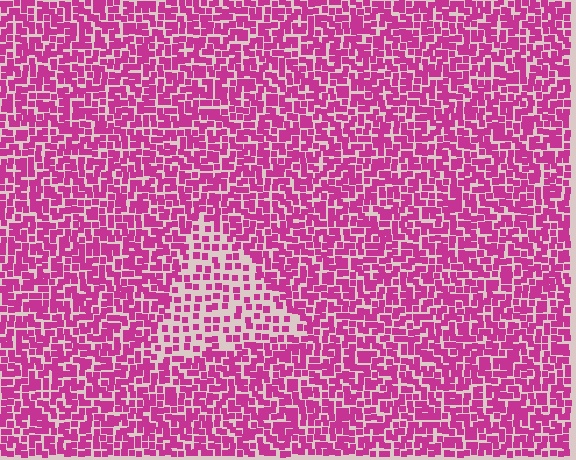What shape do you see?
I see a triangle.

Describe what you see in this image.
The image contains small magenta elements arranged at two different densities. A triangle-shaped region is visible where the elements are less densely packed than the surrounding area.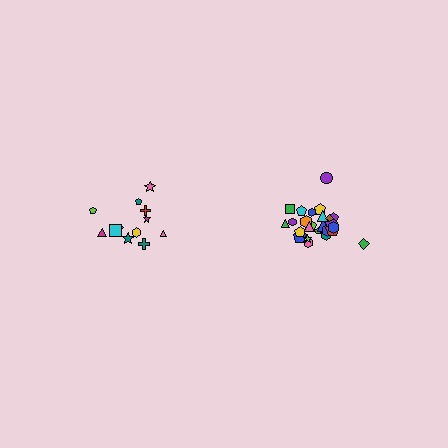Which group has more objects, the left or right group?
The right group.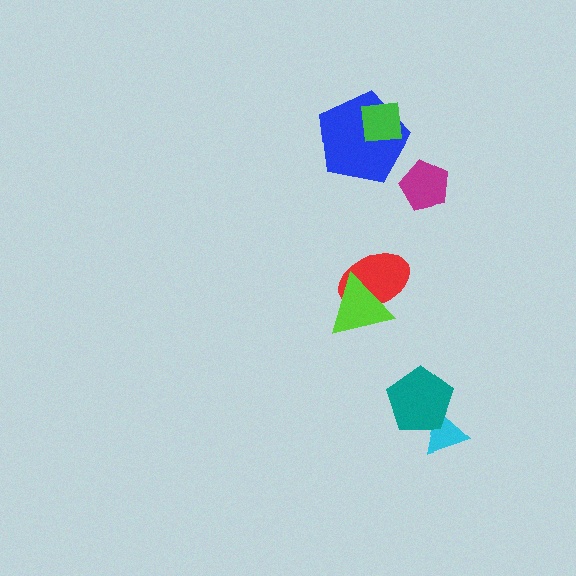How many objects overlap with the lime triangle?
1 object overlaps with the lime triangle.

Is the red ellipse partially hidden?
Yes, it is partially covered by another shape.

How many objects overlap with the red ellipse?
1 object overlaps with the red ellipse.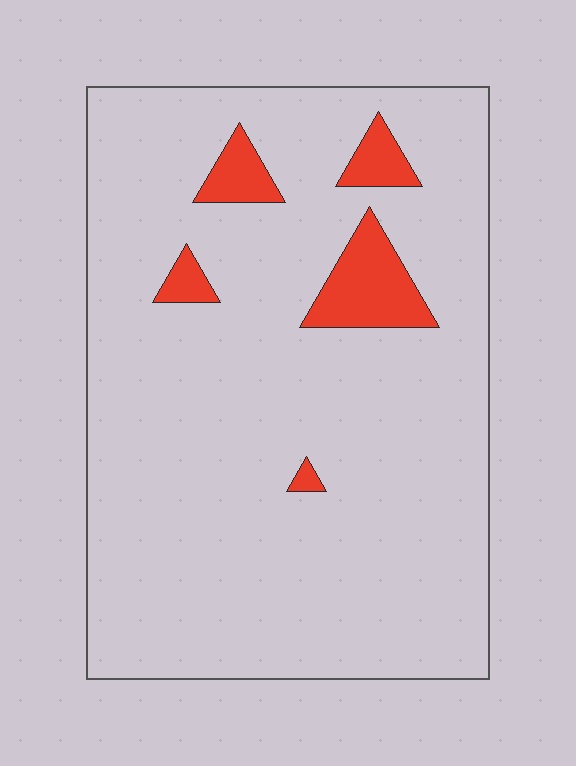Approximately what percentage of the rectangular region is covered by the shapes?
Approximately 10%.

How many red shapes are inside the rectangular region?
5.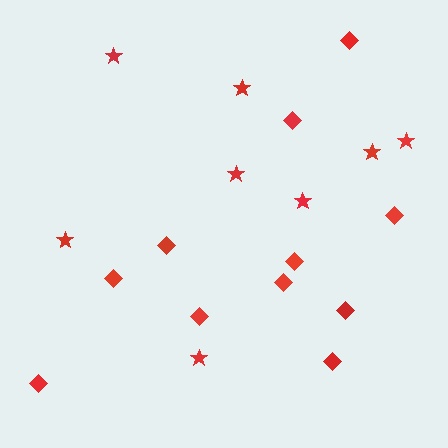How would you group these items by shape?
There are 2 groups: one group of stars (8) and one group of diamonds (11).